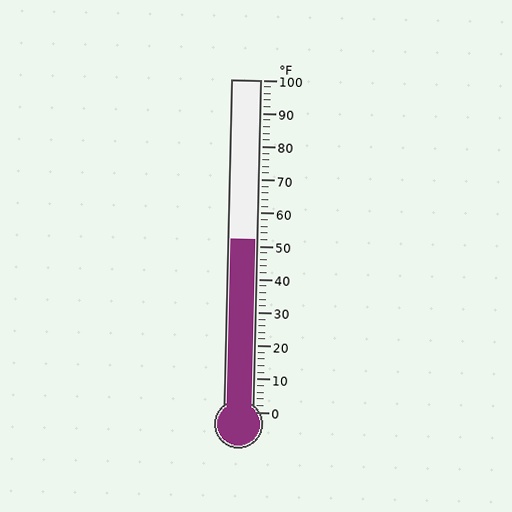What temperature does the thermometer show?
The thermometer shows approximately 52°F.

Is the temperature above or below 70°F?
The temperature is below 70°F.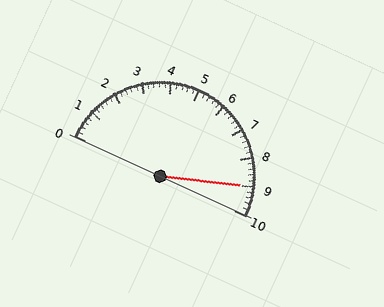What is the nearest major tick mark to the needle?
The nearest major tick mark is 9.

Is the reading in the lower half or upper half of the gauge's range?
The reading is in the upper half of the range (0 to 10).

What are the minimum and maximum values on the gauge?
The gauge ranges from 0 to 10.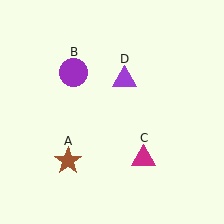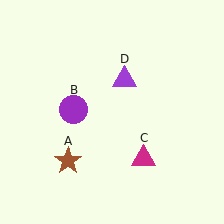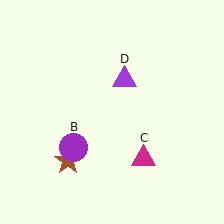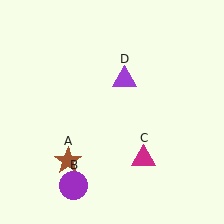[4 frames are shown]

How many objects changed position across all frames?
1 object changed position: purple circle (object B).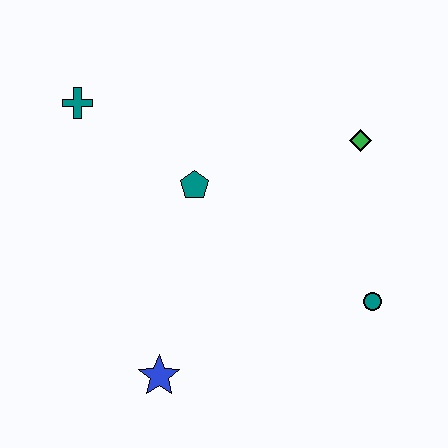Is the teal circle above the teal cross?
No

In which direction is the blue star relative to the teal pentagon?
The blue star is below the teal pentagon.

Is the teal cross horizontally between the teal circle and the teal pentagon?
No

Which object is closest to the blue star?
The teal pentagon is closest to the blue star.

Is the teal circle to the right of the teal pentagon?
Yes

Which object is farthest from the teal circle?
The teal cross is farthest from the teal circle.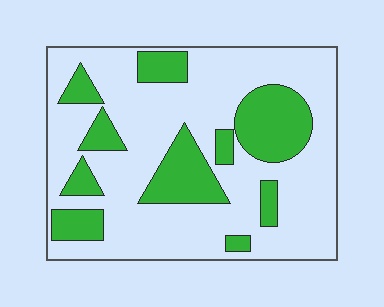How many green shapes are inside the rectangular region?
10.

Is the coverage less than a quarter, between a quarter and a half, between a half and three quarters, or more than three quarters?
Between a quarter and a half.